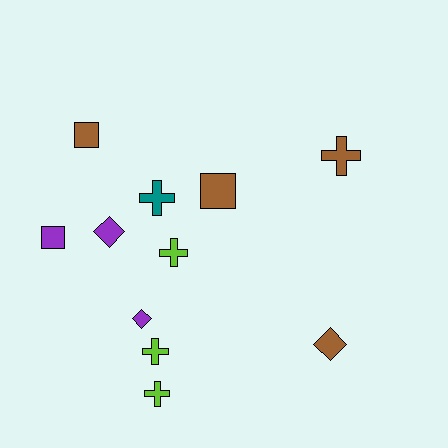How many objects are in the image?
There are 11 objects.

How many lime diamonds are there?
There are no lime diamonds.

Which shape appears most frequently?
Cross, with 5 objects.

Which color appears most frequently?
Brown, with 4 objects.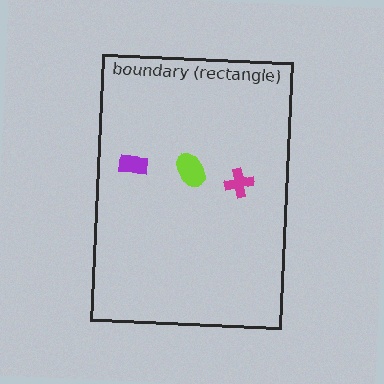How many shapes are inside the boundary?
3 inside, 0 outside.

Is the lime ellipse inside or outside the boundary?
Inside.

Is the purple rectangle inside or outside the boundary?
Inside.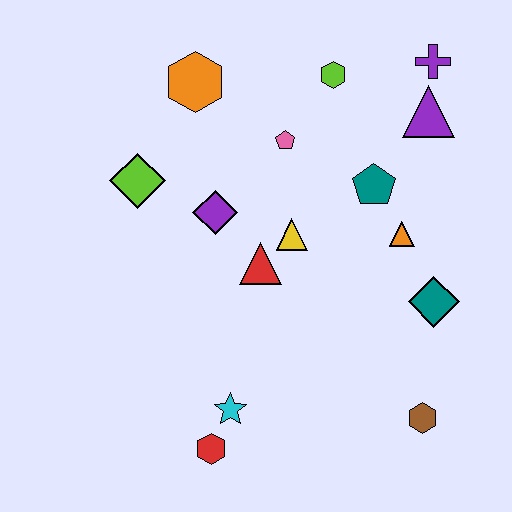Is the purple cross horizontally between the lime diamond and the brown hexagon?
No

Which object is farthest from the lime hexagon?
The red hexagon is farthest from the lime hexagon.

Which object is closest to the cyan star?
The red hexagon is closest to the cyan star.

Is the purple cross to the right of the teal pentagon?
Yes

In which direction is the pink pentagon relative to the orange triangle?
The pink pentagon is to the left of the orange triangle.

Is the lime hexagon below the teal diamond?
No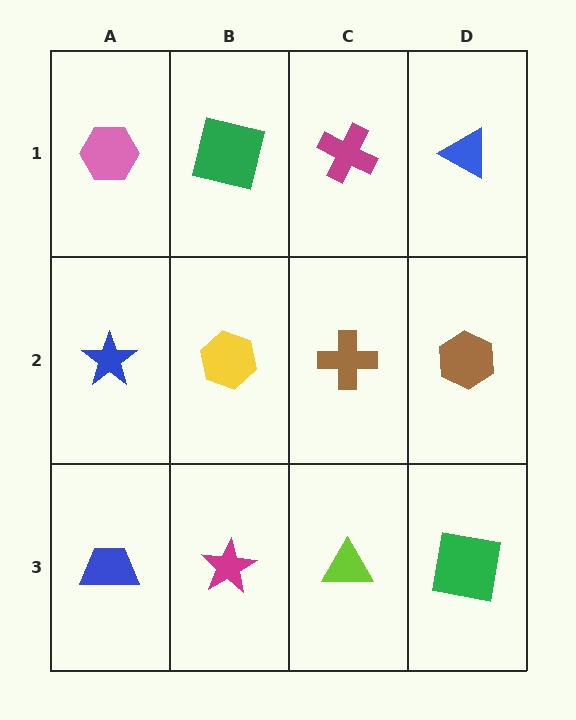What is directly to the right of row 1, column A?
A green square.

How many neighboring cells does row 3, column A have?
2.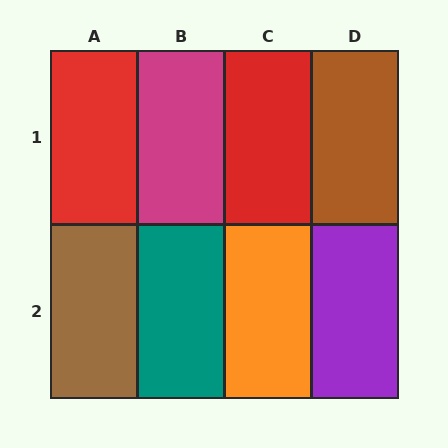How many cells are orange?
1 cell is orange.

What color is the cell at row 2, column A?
Brown.